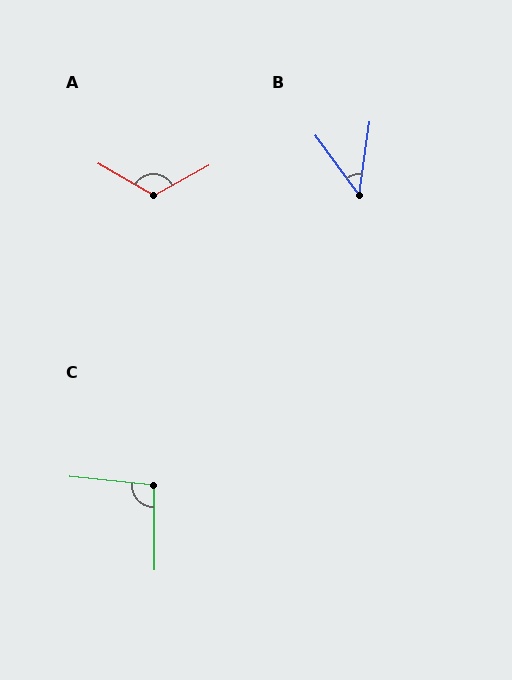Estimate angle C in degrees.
Approximately 96 degrees.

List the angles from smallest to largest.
B (44°), C (96°), A (122°).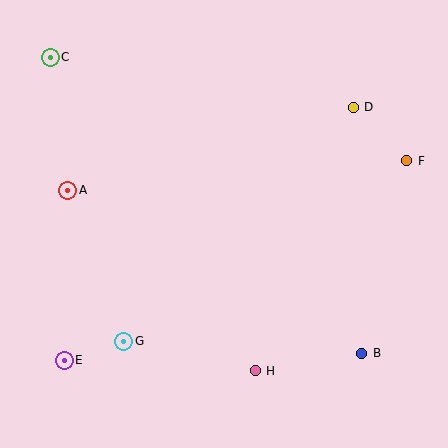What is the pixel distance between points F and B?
The distance between F and B is 198 pixels.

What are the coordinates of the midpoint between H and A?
The midpoint between H and A is at (162, 281).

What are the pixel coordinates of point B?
Point B is at (362, 353).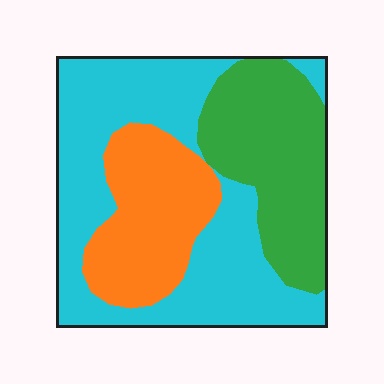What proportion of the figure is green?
Green covers around 30% of the figure.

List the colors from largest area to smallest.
From largest to smallest: cyan, green, orange.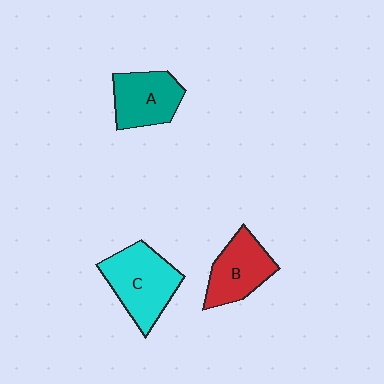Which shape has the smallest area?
Shape A (teal).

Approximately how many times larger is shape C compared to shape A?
Approximately 1.3 times.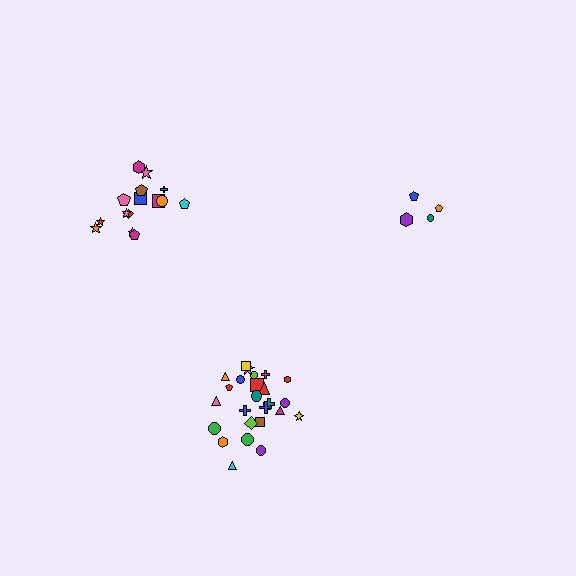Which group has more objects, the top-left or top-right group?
The top-left group.